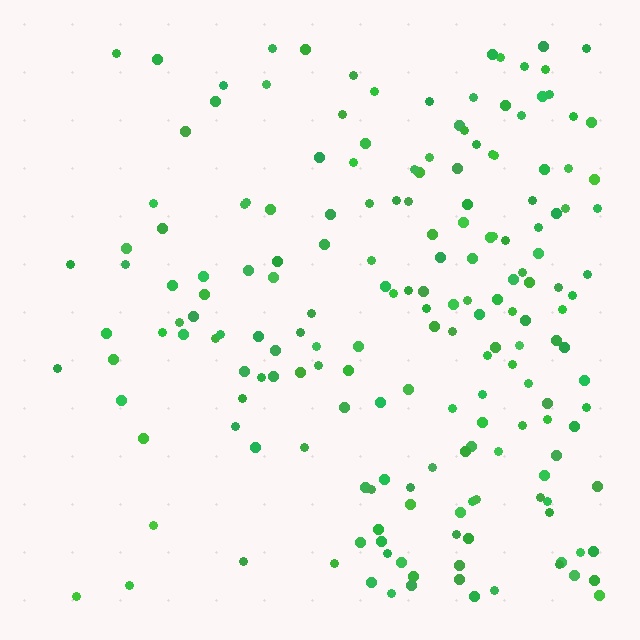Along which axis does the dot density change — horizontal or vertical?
Horizontal.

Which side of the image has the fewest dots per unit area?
The left.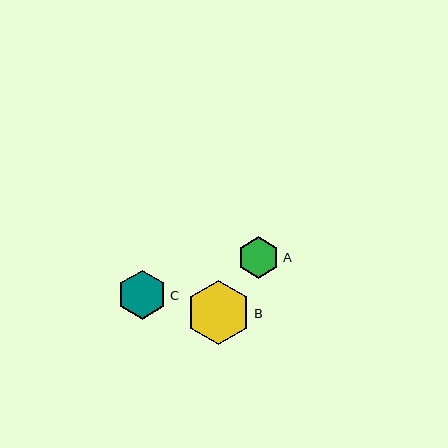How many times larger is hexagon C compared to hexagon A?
Hexagon C is approximately 1.2 times the size of hexagon A.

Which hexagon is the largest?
Hexagon B is the largest with a size of approximately 64 pixels.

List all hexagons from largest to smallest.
From largest to smallest: B, C, A.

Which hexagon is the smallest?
Hexagon A is the smallest with a size of approximately 41 pixels.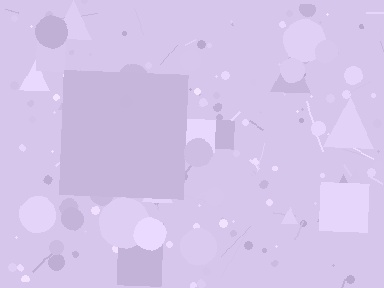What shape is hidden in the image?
A square is hidden in the image.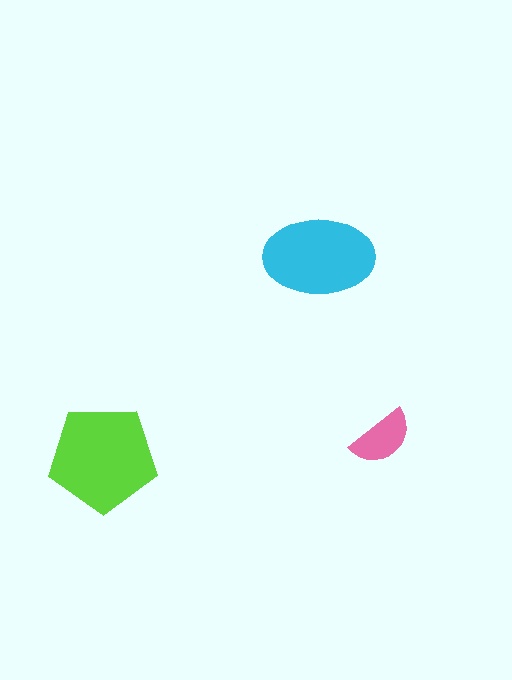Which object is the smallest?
The pink semicircle.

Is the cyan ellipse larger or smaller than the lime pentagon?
Smaller.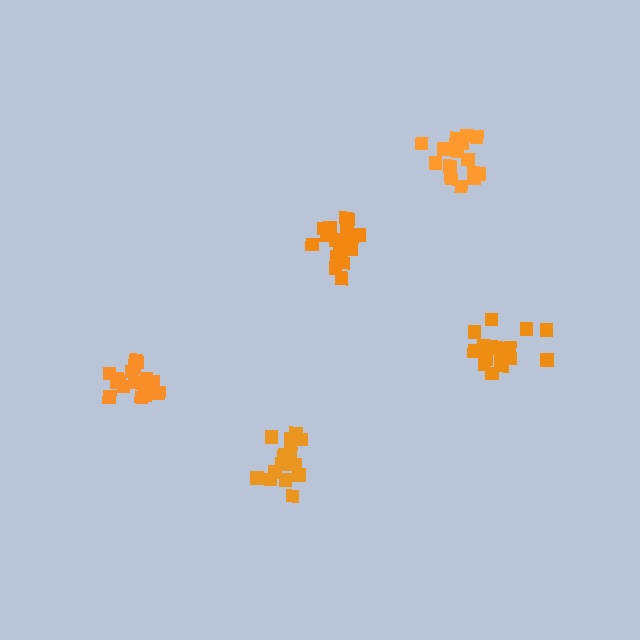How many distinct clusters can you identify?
There are 5 distinct clusters.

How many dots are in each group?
Group 1: 18 dots, Group 2: 20 dots, Group 3: 21 dots, Group 4: 18 dots, Group 5: 16 dots (93 total).